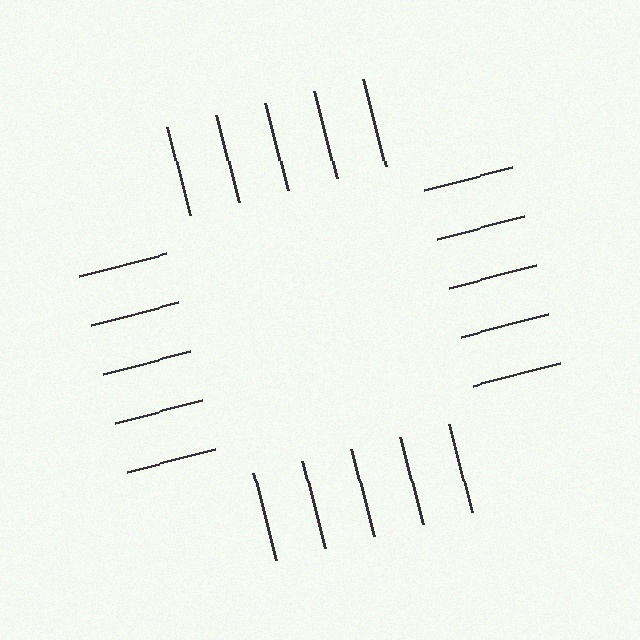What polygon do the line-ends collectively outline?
An illusory square — the line segments terminate on its edges but no continuous stroke is drawn.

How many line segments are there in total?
20 — 5 along each of the 4 edges.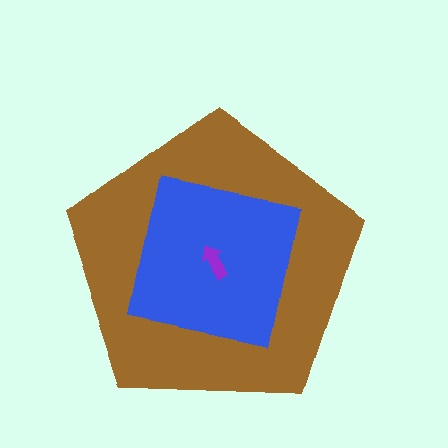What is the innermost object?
The purple arrow.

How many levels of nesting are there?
3.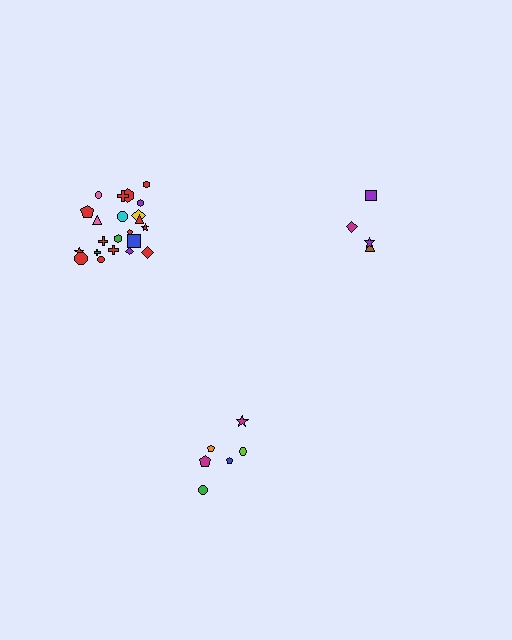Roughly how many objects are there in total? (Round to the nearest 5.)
Roughly 30 objects in total.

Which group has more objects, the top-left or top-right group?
The top-left group.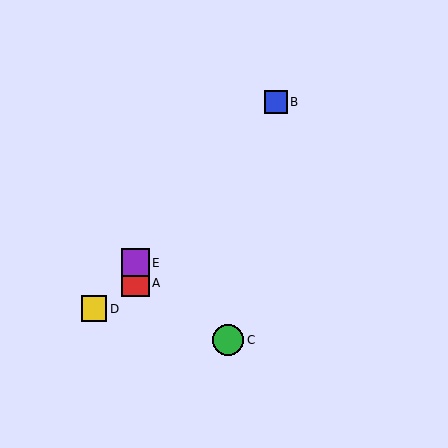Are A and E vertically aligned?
Yes, both are at x≈135.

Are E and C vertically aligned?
No, E is at x≈135 and C is at x≈228.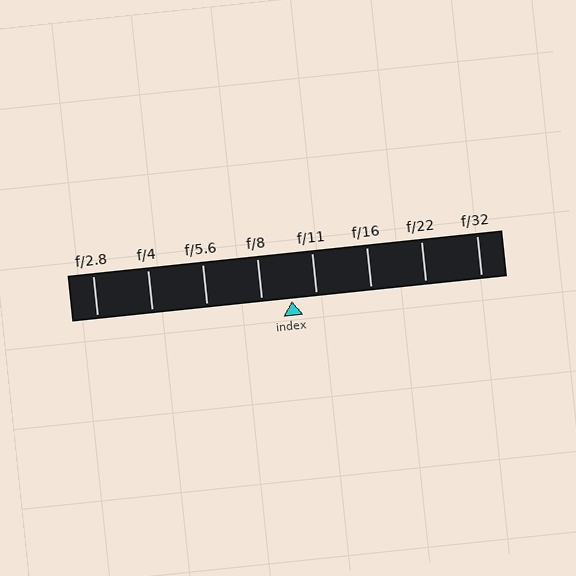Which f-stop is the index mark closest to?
The index mark is closest to f/11.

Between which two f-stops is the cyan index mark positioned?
The index mark is between f/8 and f/11.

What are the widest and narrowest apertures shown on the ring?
The widest aperture shown is f/2.8 and the narrowest is f/32.